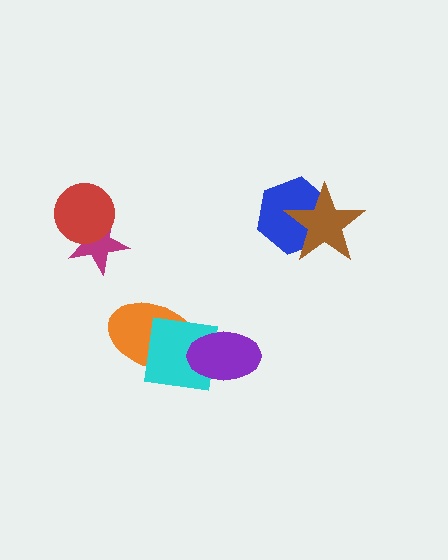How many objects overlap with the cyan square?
2 objects overlap with the cyan square.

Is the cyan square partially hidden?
Yes, it is partially covered by another shape.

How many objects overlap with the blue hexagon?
1 object overlaps with the blue hexagon.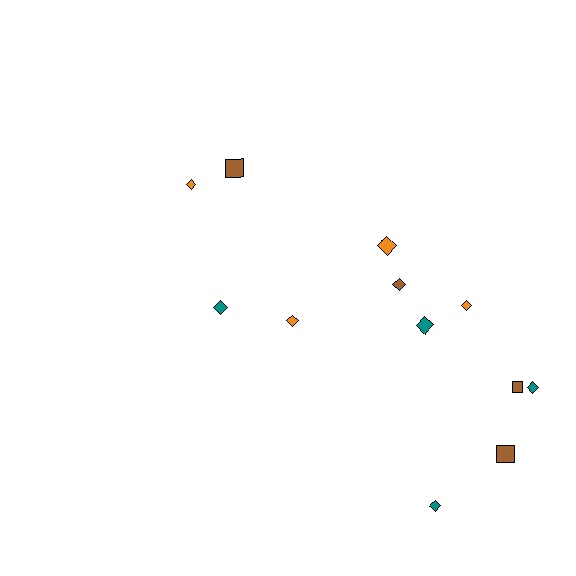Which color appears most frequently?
Teal, with 4 objects.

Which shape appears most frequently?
Diamond, with 9 objects.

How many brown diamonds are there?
There is 1 brown diamond.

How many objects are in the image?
There are 12 objects.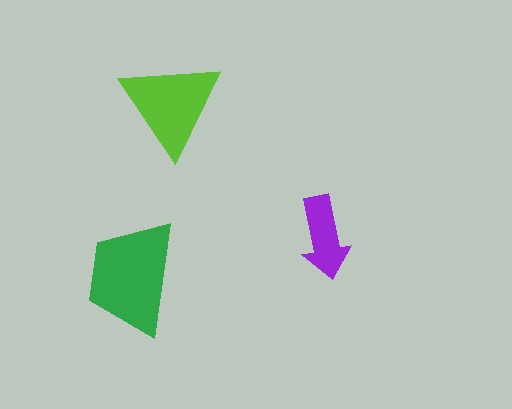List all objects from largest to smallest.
The green trapezoid, the lime triangle, the purple arrow.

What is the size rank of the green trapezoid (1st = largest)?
1st.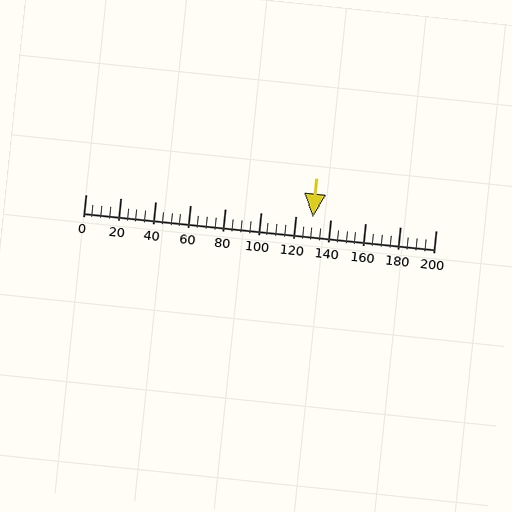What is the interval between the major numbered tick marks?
The major tick marks are spaced 20 units apart.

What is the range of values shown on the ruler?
The ruler shows values from 0 to 200.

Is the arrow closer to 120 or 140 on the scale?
The arrow is closer to 140.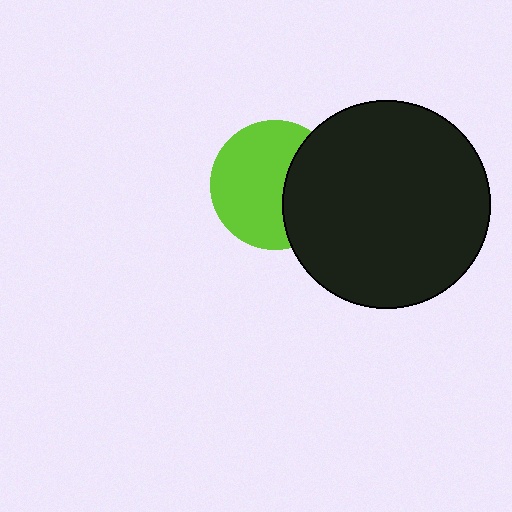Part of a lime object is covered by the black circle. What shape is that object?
It is a circle.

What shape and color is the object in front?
The object in front is a black circle.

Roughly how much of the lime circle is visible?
About half of it is visible (roughly 65%).